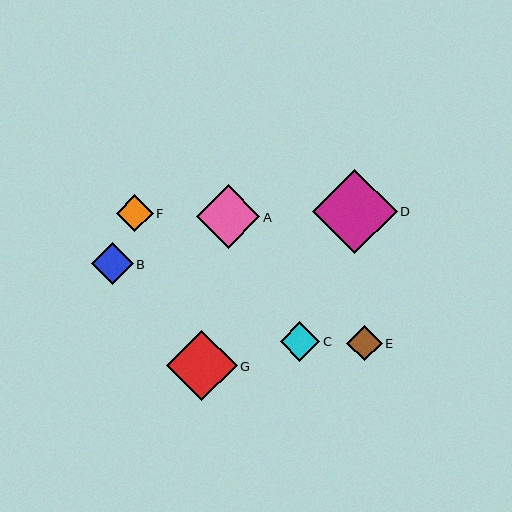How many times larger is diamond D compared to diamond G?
Diamond D is approximately 1.2 times the size of diamond G.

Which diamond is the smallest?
Diamond E is the smallest with a size of approximately 35 pixels.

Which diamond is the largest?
Diamond D is the largest with a size of approximately 84 pixels.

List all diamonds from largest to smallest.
From largest to smallest: D, G, A, B, C, F, E.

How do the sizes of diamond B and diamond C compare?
Diamond B and diamond C are approximately the same size.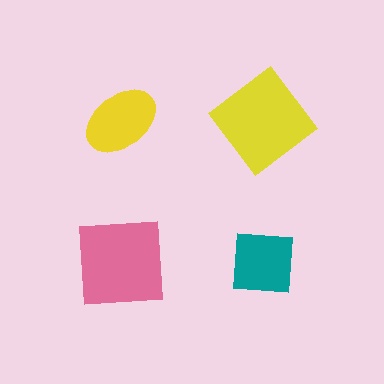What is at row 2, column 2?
A teal square.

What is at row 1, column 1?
A yellow ellipse.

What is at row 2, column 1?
A pink square.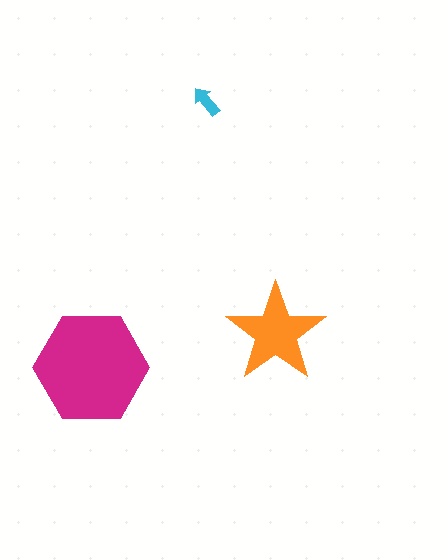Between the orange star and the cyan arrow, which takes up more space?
The orange star.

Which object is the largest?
The magenta hexagon.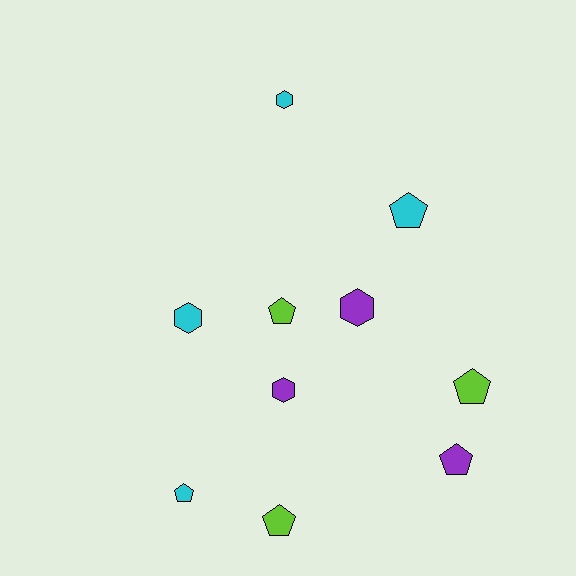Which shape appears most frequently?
Pentagon, with 6 objects.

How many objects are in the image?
There are 10 objects.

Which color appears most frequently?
Cyan, with 4 objects.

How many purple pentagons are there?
There is 1 purple pentagon.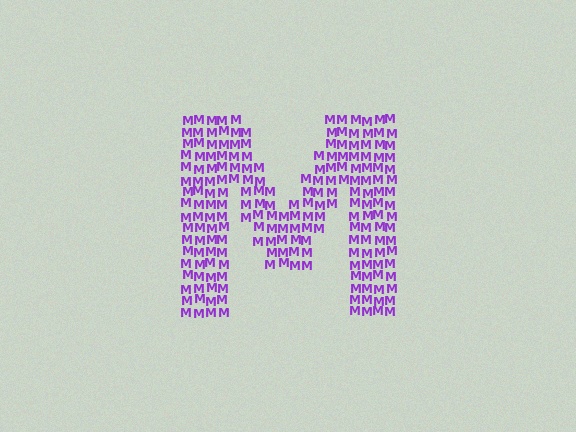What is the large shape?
The large shape is the letter M.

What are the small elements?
The small elements are letter M's.